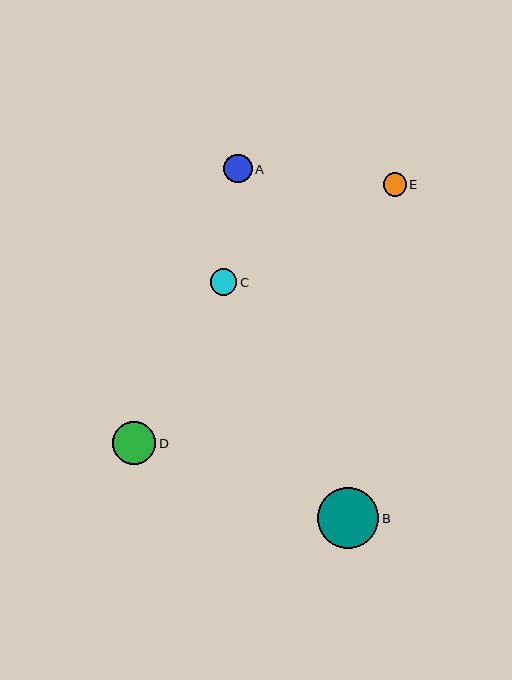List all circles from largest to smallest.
From largest to smallest: B, D, A, C, E.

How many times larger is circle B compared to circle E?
Circle B is approximately 2.6 times the size of circle E.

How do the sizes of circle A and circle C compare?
Circle A and circle C are approximately the same size.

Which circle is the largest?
Circle B is the largest with a size of approximately 61 pixels.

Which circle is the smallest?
Circle E is the smallest with a size of approximately 23 pixels.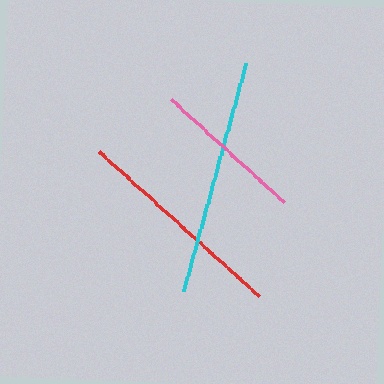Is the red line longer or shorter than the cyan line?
The cyan line is longer than the red line.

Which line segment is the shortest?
The pink line is the shortest at approximately 153 pixels.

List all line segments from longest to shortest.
From longest to shortest: cyan, red, pink.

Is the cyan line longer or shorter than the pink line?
The cyan line is longer than the pink line.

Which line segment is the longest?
The cyan line is the longest at approximately 237 pixels.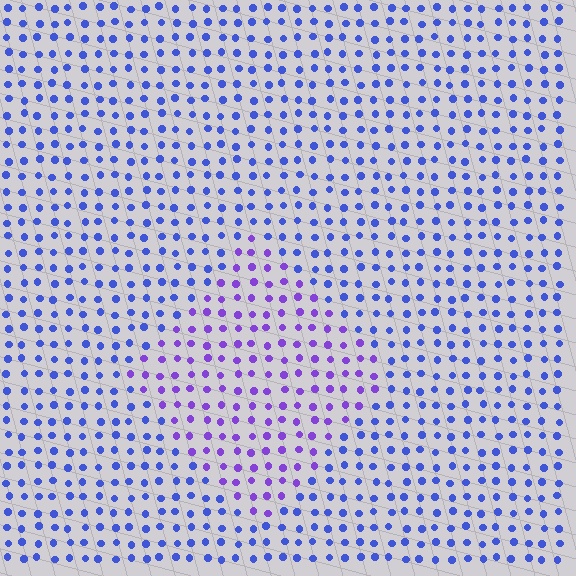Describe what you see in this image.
The image is filled with small blue elements in a uniform arrangement. A diamond-shaped region is visible where the elements are tinted to a slightly different hue, forming a subtle color boundary.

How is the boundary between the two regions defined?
The boundary is defined purely by a slight shift in hue (about 36 degrees). Spacing, size, and orientation are identical on both sides.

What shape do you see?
I see a diamond.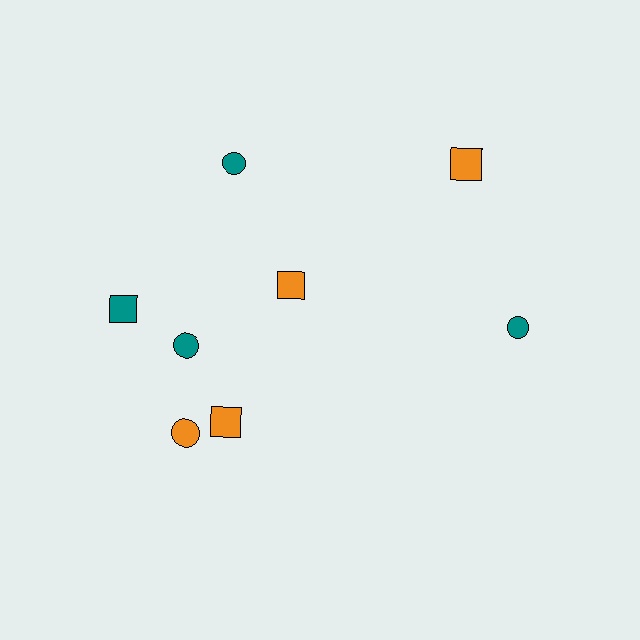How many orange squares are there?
There are 3 orange squares.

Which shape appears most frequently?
Square, with 4 objects.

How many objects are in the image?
There are 8 objects.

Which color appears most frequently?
Orange, with 4 objects.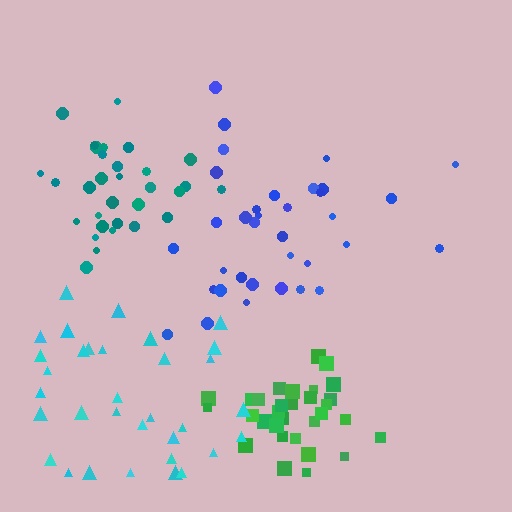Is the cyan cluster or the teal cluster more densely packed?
Teal.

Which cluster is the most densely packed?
Green.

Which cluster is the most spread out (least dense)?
Blue.